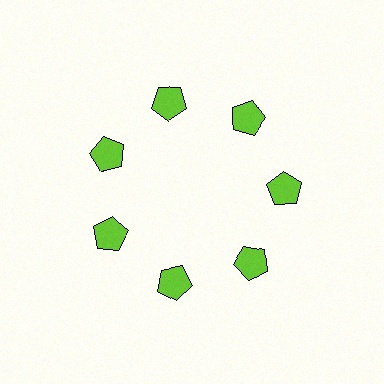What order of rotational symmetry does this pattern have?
This pattern has 7-fold rotational symmetry.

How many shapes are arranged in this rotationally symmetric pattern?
There are 7 shapes, arranged in 7 groups of 1.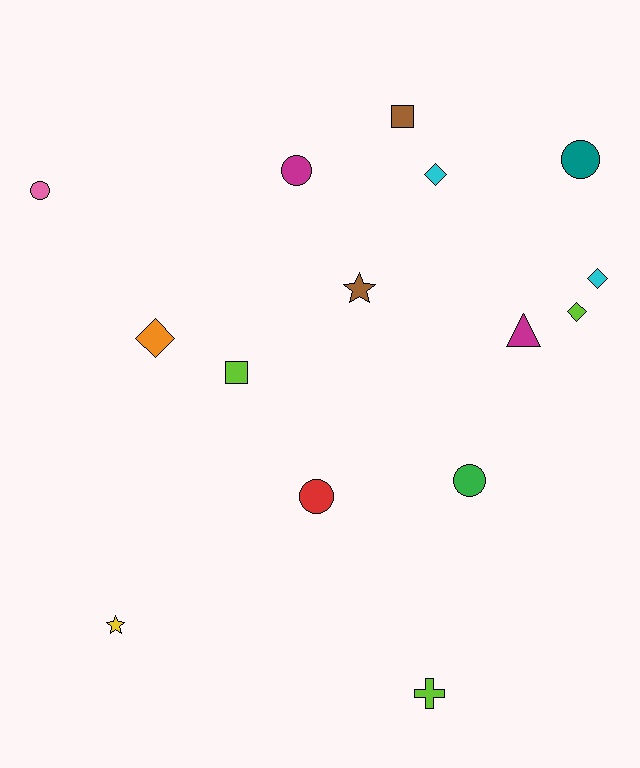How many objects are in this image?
There are 15 objects.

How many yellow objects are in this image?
There is 1 yellow object.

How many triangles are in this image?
There is 1 triangle.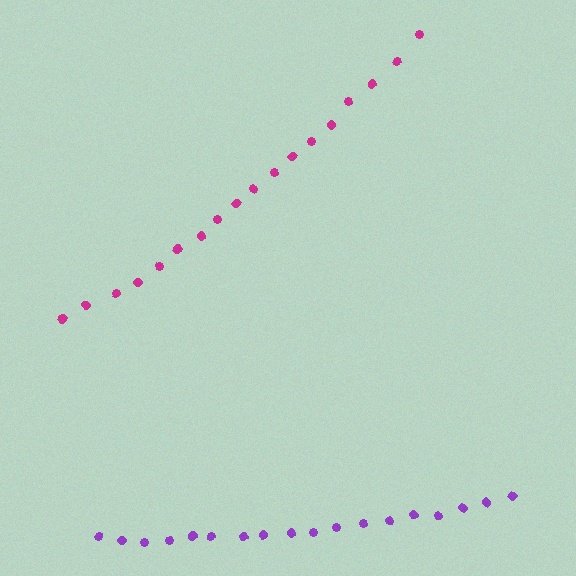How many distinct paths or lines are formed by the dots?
There are 2 distinct paths.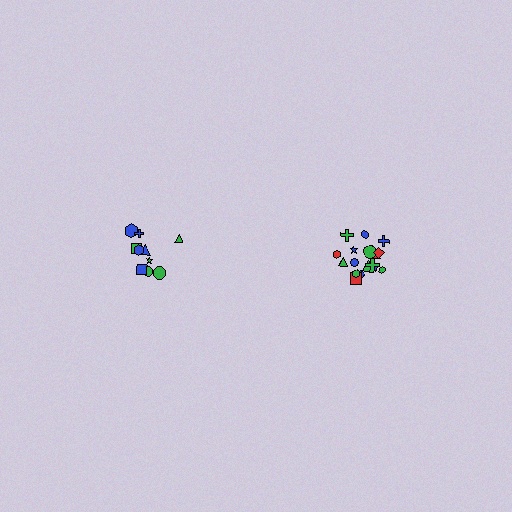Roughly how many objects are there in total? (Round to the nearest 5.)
Roughly 30 objects in total.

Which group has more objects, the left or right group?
The right group.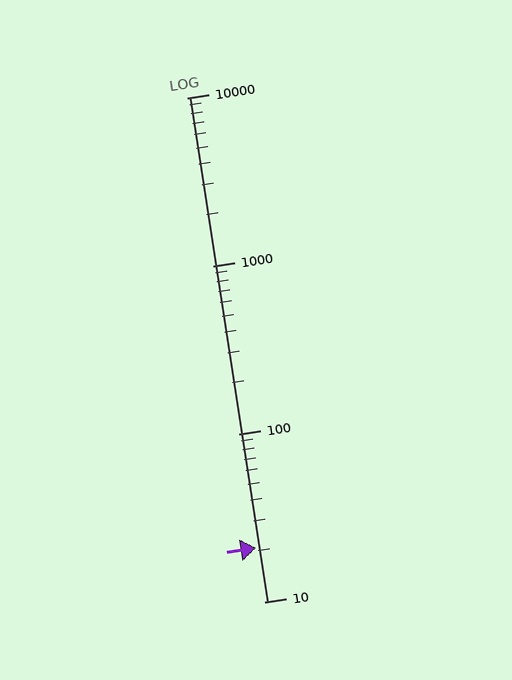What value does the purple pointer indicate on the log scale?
The pointer indicates approximately 21.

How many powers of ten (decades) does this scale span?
The scale spans 3 decades, from 10 to 10000.